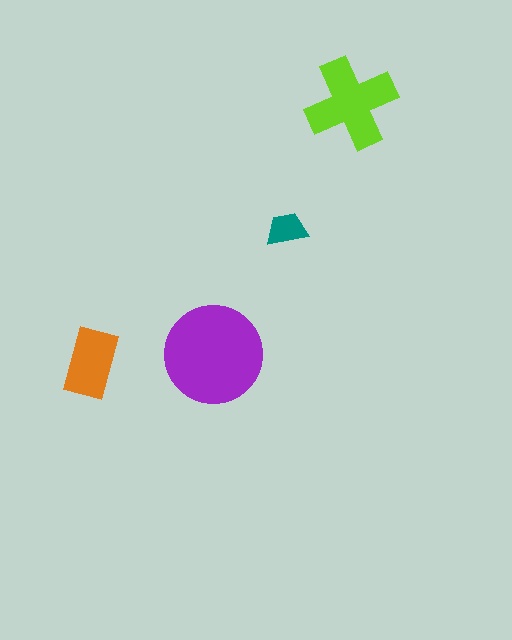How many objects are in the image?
There are 4 objects in the image.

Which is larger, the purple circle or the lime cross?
The purple circle.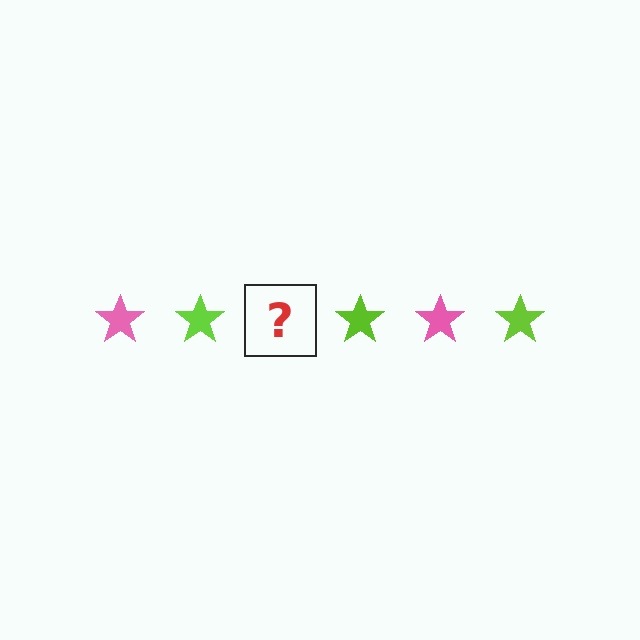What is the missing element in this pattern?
The missing element is a pink star.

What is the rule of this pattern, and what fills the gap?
The rule is that the pattern cycles through pink, lime stars. The gap should be filled with a pink star.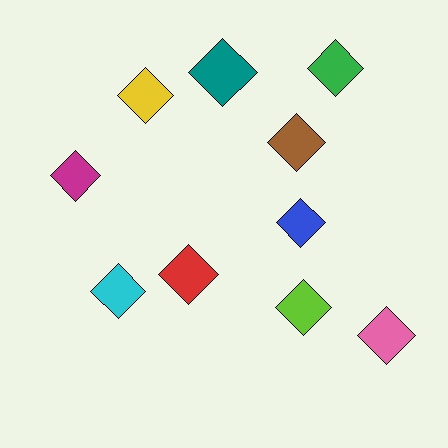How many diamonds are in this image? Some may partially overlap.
There are 10 diamonds.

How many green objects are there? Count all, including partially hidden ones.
There is 1 green object.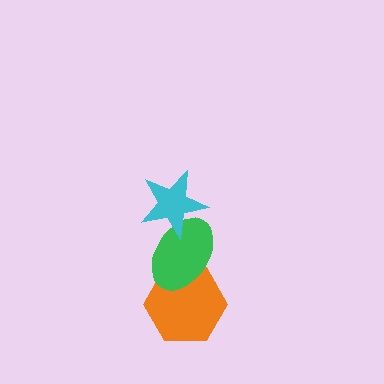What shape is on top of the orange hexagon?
The green ellipse is on top of the orange hexagon.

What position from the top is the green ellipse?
The green ellipse is 2nd from the top.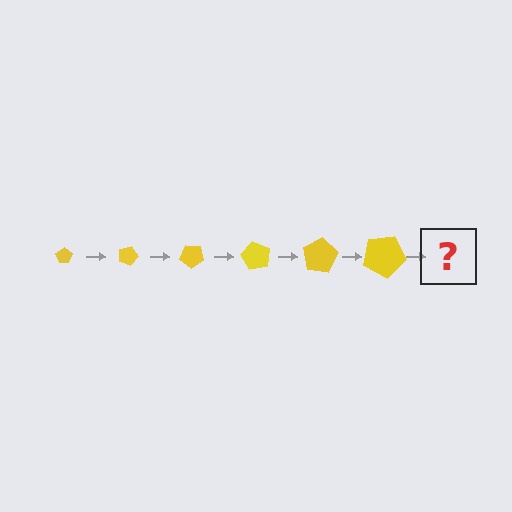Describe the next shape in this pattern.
It should be a pentagon, larger than the previous one and rotated 120 degrees from the start.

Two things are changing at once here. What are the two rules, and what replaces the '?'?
The two rules are that the pentagon grows larger each step and it rotates 20 degrees each step. The '?' should be a pentagon, larger than the previous one and rotated 120 degrees from the start.